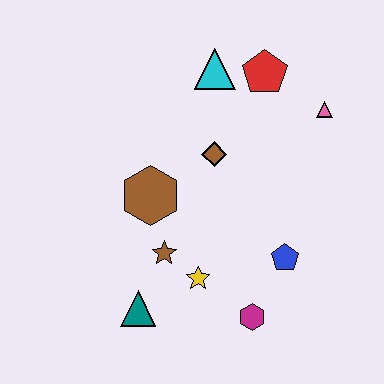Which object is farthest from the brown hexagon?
The pink triangle is farthest from the brown hexagon.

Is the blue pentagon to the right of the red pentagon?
Yes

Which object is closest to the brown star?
The yellow star is closest to the brown star.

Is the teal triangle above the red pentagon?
No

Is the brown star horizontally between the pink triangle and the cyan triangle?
No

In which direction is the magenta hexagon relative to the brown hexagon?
The magenta hexagon is below the brown hexagon.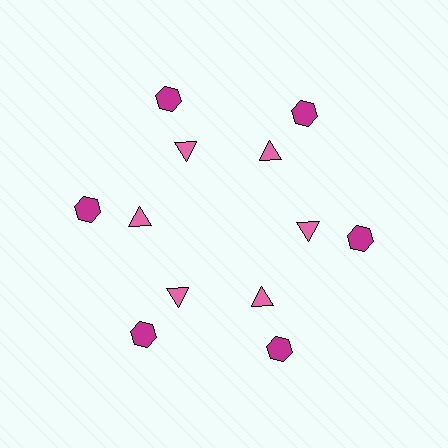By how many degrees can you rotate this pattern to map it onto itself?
The pattern maps onto itself every 60 degrees of rotation.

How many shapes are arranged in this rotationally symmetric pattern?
There are 12 shapes, arranged in 6 groups of 2.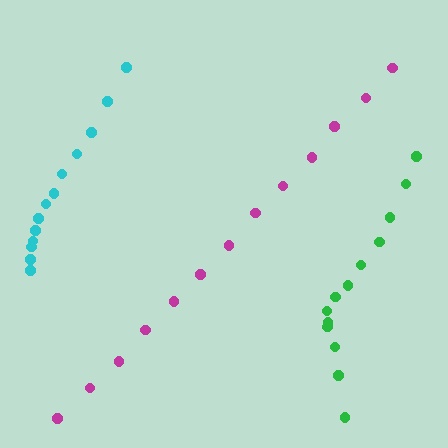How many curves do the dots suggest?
There are 3 distinct paths.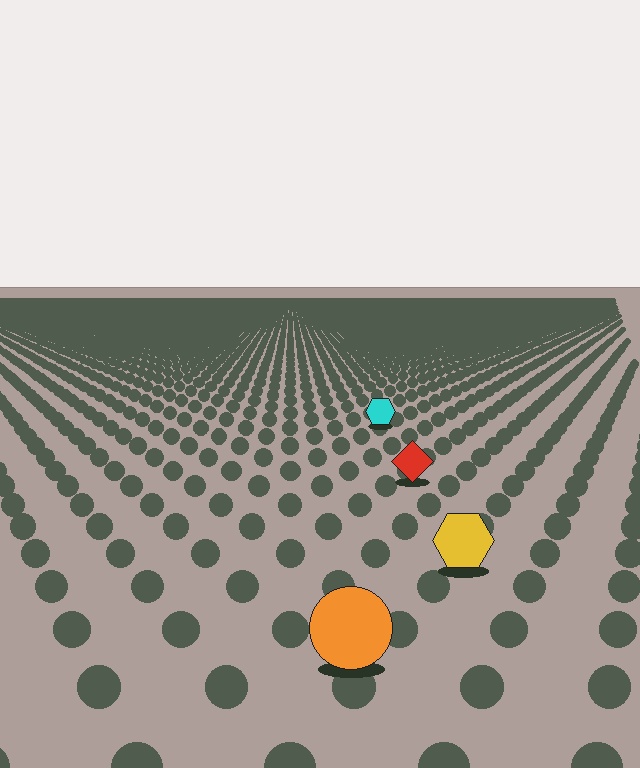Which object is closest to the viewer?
The orange circle is closest. The texture marks near it are larger and more spread out.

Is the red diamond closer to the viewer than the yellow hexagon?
No. The yellow hexagon is closer — you can tell from the texture gradient: the ground texture is coarser near it.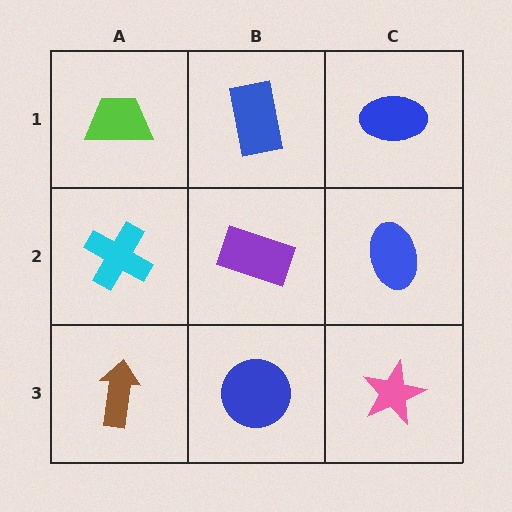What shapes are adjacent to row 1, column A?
A cyan cross (row 2, column A), a blue rectangle (row 1, column B).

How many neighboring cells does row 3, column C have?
2.